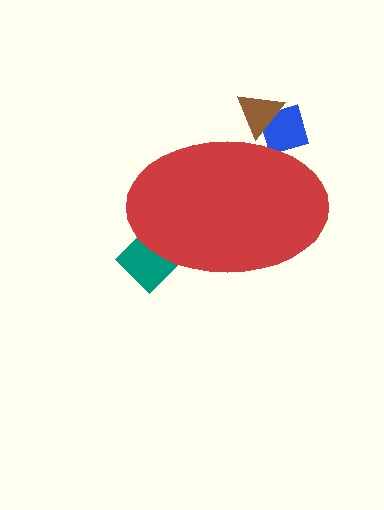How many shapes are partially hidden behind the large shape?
3 shapes are partially hidden.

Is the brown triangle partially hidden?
Yes, the brown triangle is partially hidden behind the red ellipse.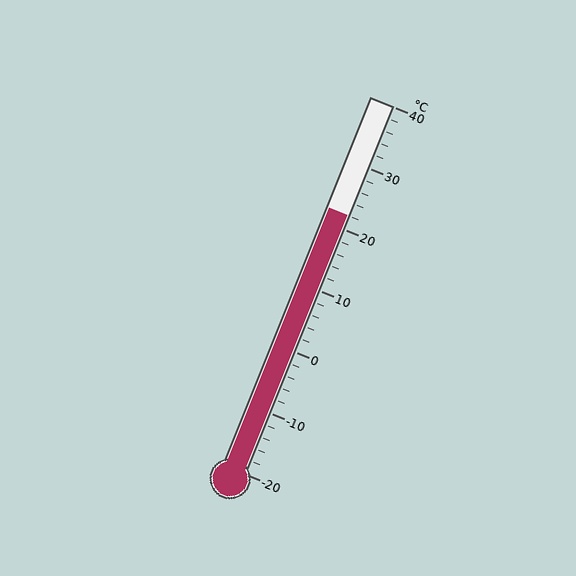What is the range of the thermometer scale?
The thermometer scale ranges from -20°C to 40°C.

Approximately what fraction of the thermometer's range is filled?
The thermometer is filled to approximately 70% of its range.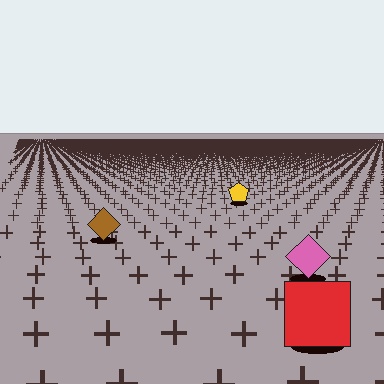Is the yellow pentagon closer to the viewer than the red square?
No. The red square is closer — you can tell from the texture gradient: the ground texture is coarser near it.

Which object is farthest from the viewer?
The yellow pentagon is farthest from the viewer. It appears smaller and the ground texture around it is denser.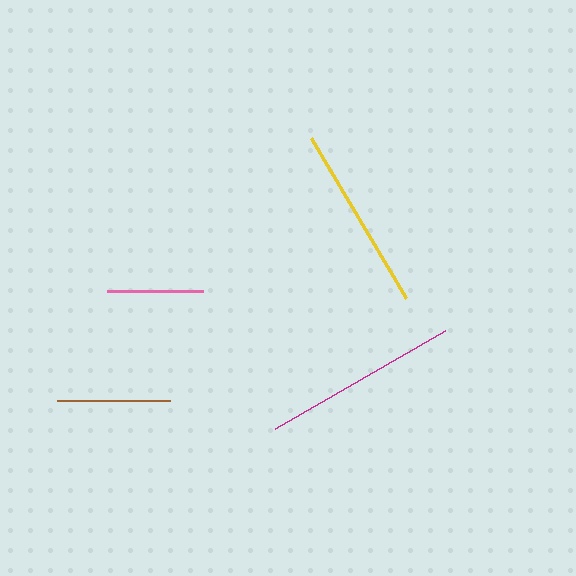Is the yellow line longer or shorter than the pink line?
The yellow line is longer than the pink line.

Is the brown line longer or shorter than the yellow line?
The yellow line is longer than the brown line.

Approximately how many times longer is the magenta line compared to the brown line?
The magenta line is approximately 1.7 times the length of the brown line.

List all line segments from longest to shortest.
From longest to shortest: magenta, yellow, brown, pink.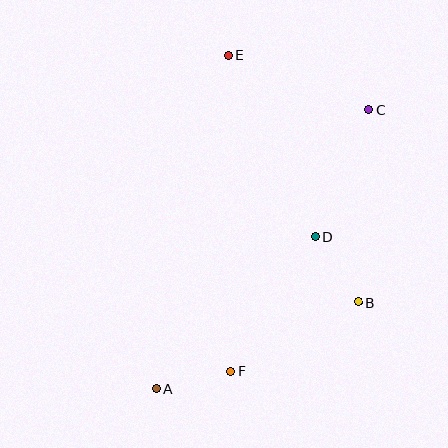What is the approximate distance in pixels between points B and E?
The distance between B and E is approximately 279 pixels.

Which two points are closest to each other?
Points A and F are closest to each other.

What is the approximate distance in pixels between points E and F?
The distance between E and F is approximately 316 pixels.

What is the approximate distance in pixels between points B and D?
The distance between B and D is approximately 78 pixels.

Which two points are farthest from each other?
Points A and C are farthest from each other.